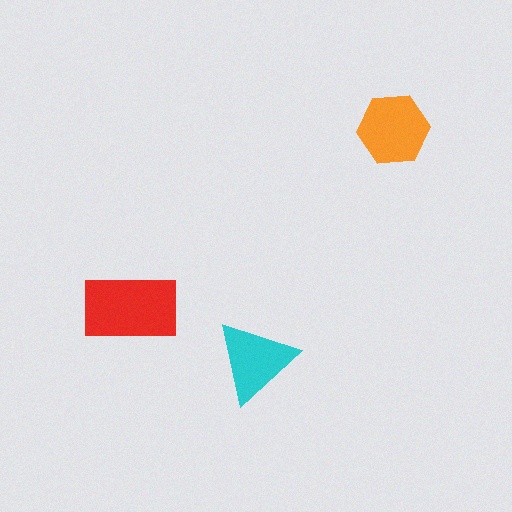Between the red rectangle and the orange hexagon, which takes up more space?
The red rectangle.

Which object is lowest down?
The cyan triangle is bottommost.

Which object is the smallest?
The cyan triangle.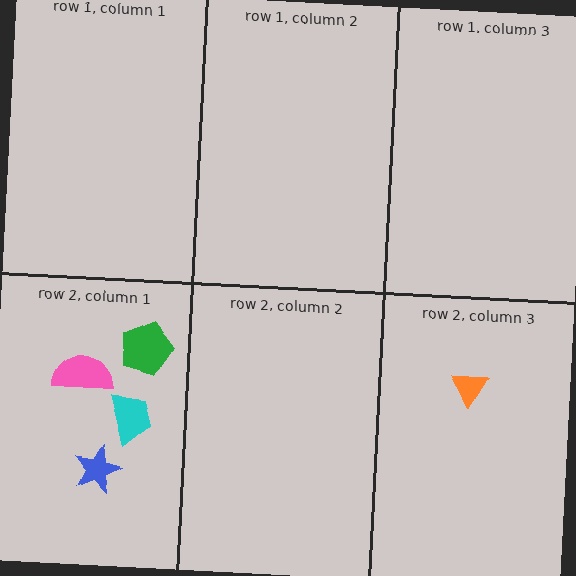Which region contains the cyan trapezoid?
The row 2, column 1 region.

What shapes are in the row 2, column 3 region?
The orange triangle.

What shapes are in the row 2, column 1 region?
The green pentagon, the blue star, the cyan trapezoid, the pink semicircle.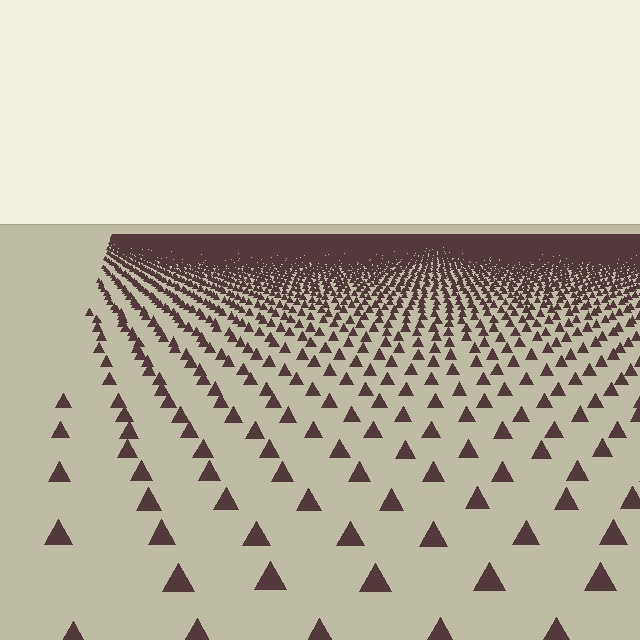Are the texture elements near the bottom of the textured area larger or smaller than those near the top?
Larger. Near the bottom, elements are closer to the viewer and appear at a bigger on-screen size.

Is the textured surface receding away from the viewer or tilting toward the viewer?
The surface is receding away from the viewer. Texture elements get smaller and denser toward the top.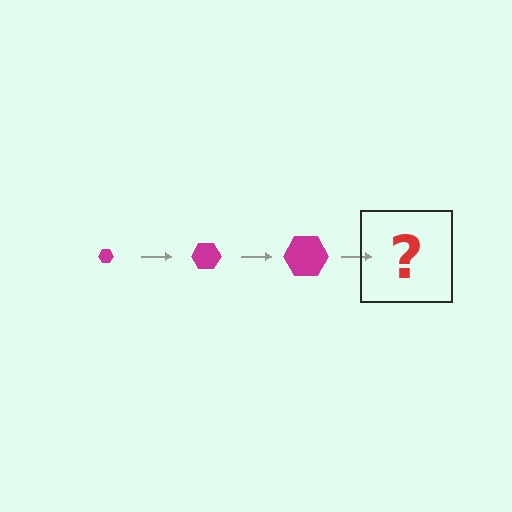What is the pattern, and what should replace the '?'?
The pattern is that the hexagon gets progressively larger each step. The '?' should be a magenta hexagon, larger than the previous one.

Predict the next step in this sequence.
The next step is a magenta hexagon, larger than the previous one.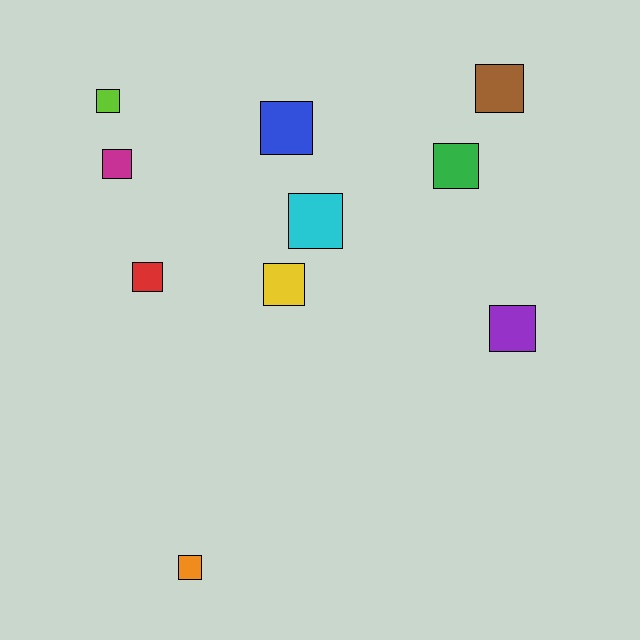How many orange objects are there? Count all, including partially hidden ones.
There is 1 orange object.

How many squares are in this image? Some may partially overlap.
There are 10 squares.